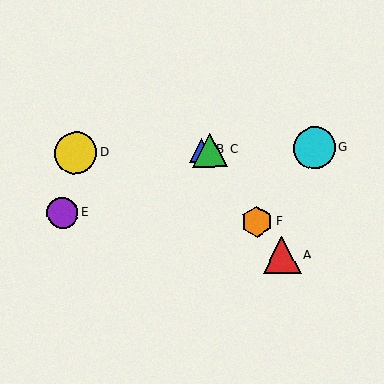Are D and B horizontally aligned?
Yes, both are at y≈153.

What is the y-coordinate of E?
Object E is at y≈213.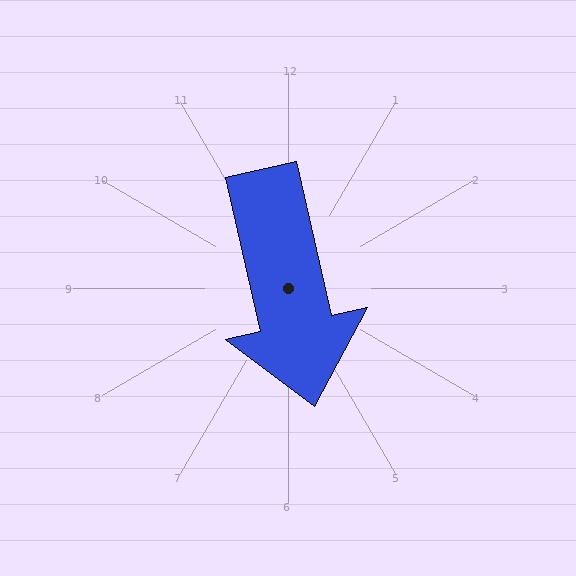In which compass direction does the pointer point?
South.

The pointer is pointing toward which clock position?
Roughly 6 o'clock.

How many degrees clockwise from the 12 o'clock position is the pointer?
Approximately 167 degrees.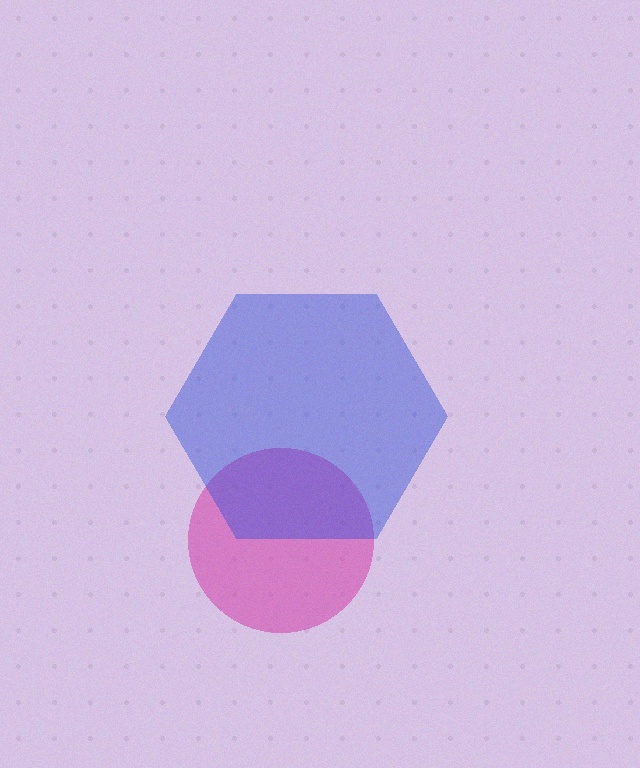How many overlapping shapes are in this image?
There are 2 overlapping shapes in the image.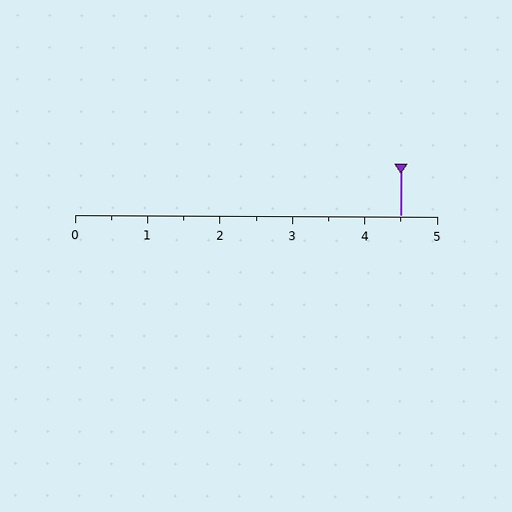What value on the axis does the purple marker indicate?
The marker indicates approximately 4.5.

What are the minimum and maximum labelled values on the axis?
The axis runs from 0 to 5.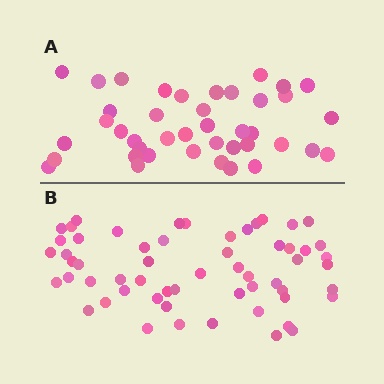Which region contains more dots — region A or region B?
Region B (the bottom region) has more dots.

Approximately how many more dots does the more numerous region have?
Region B has approximately 15 more dots than region A.